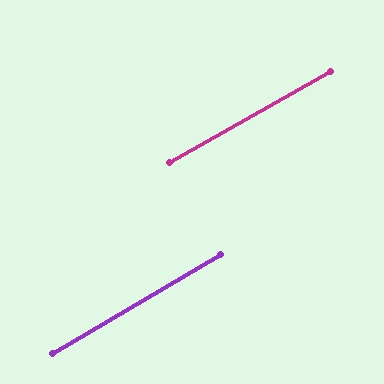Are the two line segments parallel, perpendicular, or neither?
Parallel — their directions differ by only 0.9°.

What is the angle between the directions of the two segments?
Approximately 1 degree.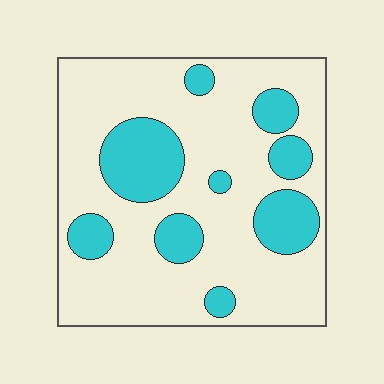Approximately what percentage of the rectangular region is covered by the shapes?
Approximately 25%.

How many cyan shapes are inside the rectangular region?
9.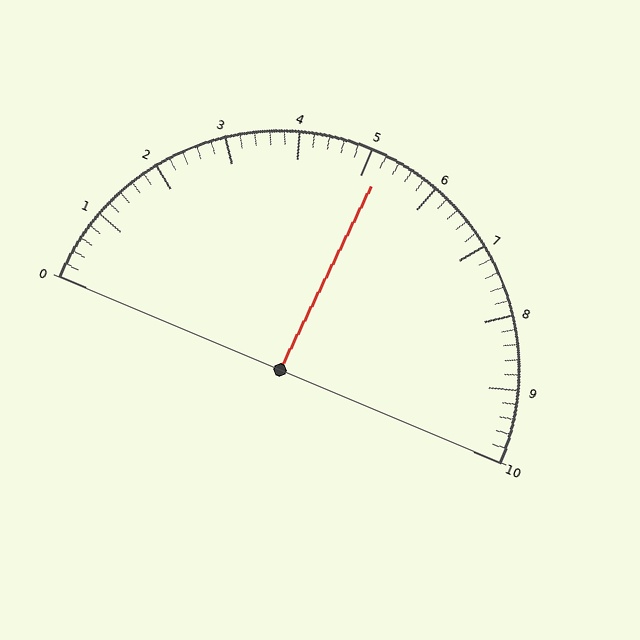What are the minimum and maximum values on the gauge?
The gauge ranges from 0 to 10.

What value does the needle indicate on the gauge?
The needle indicates approximately 5.2.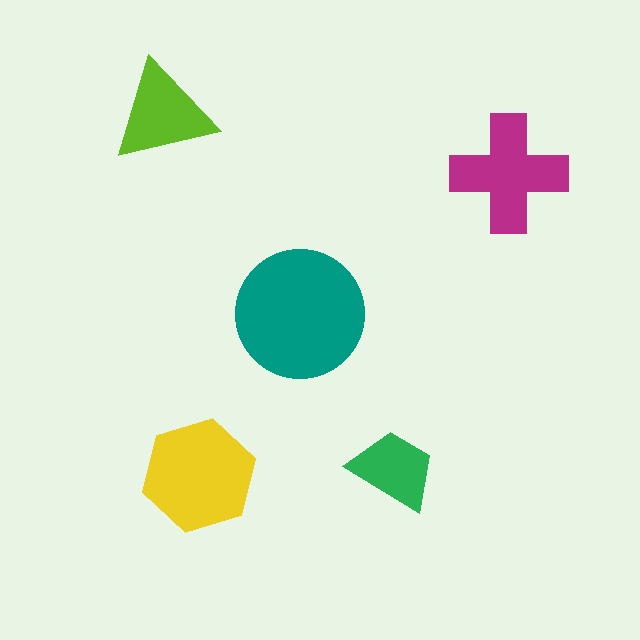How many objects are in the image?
There are 5 objects in the image.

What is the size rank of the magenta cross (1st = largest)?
3rd.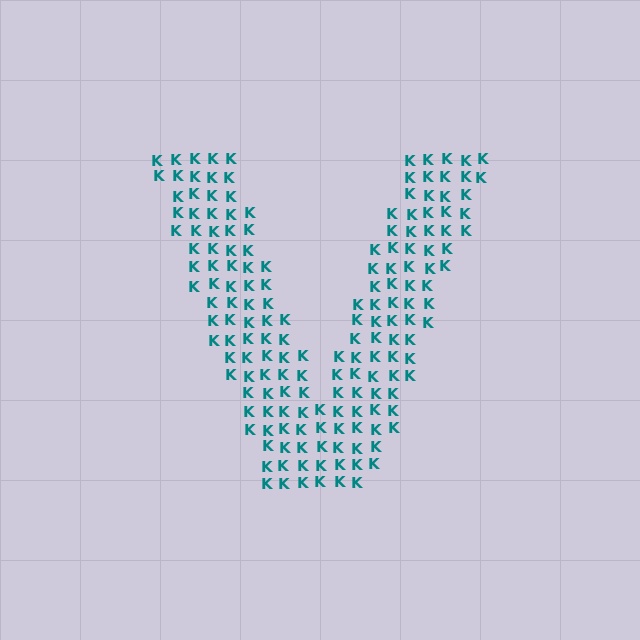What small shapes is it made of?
It is made of small letter K's.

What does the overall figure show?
The overall figure shows the letter V.